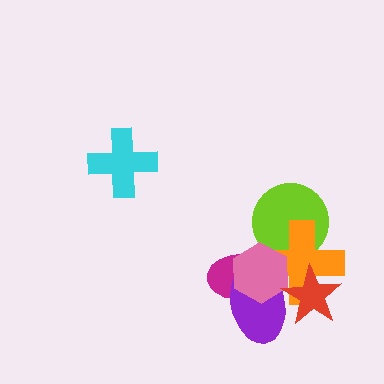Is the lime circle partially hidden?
Yes, it is partially covered by another shape.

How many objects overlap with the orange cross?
5 objects overlap with the orange cross.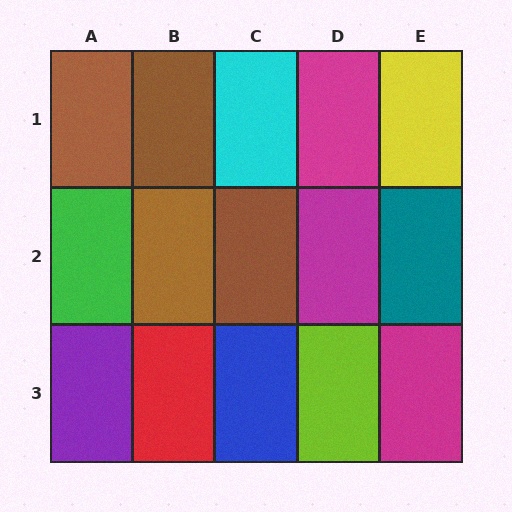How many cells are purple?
1 cell is purple.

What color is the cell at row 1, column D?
Magenta.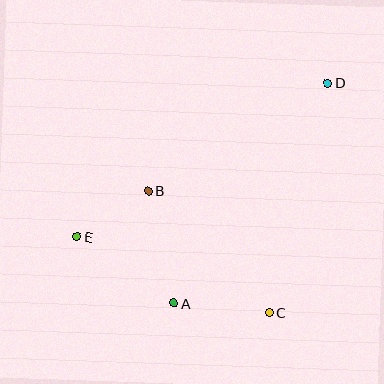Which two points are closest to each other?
Points B and E are closest to each other.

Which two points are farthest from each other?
Points D and E are farthest from each other.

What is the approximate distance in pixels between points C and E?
The distance between C and E is approximately 206 pixels.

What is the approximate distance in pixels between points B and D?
The distance between B and D is approximately 209 pixels.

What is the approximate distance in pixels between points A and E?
The distance between A and E is approximately 117 pixels.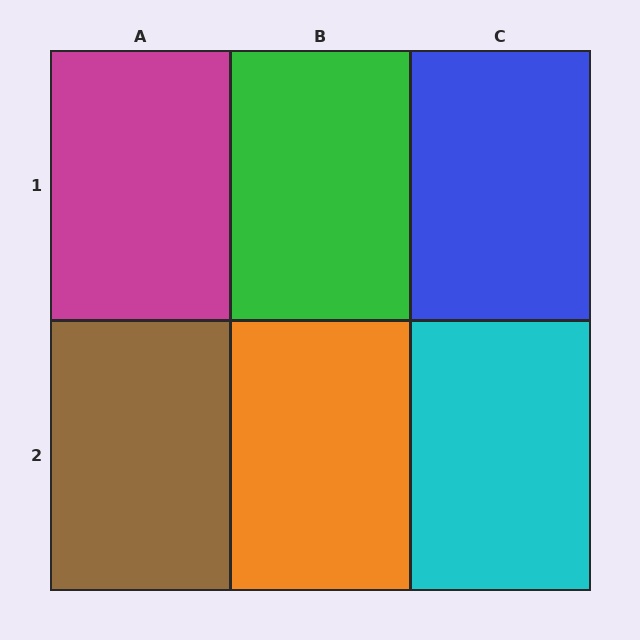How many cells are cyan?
1 cell is cyan.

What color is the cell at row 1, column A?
Magenta.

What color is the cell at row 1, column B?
Green.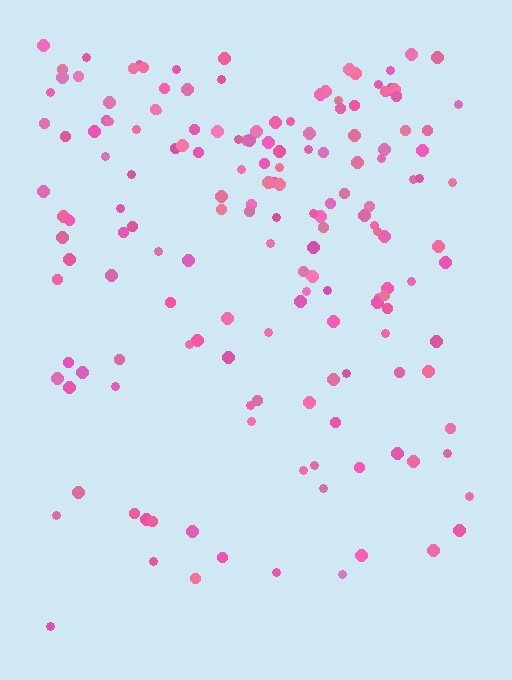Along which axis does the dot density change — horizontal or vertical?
Vertical.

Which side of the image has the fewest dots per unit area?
The bottom.